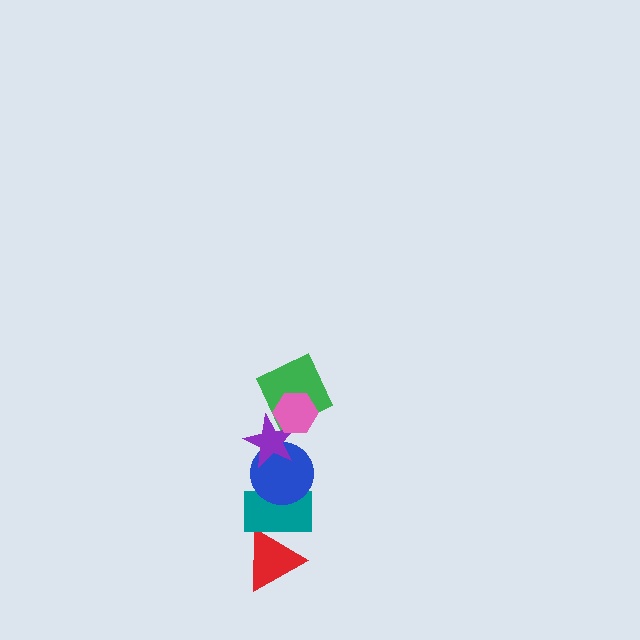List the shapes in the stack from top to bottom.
From top to bottom: the pink hexagon, the green square, the purple star, the blue circle, the teal rectangle, the red triangle.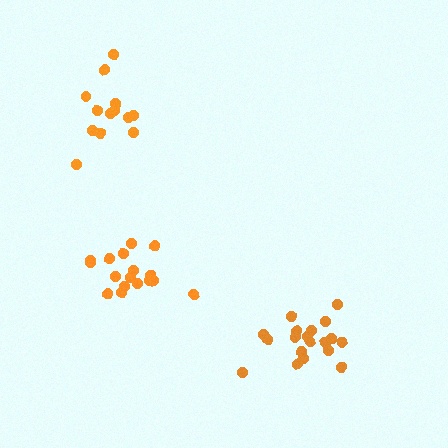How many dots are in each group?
Group 1: 17 dots, Group 2: 14 dots, Group 3: 19 dots (50 total).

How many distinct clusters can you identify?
There are 3 distinct clusters.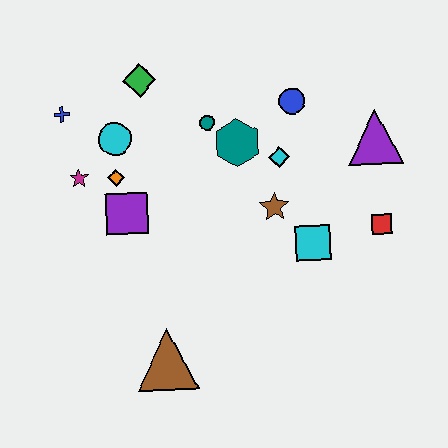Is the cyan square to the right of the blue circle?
Yes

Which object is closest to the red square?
The cyan square is closest to the red square.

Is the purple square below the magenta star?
Yes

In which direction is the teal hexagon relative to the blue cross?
The teal hexagon is to the right of the blue cross.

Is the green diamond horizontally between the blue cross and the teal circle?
Yes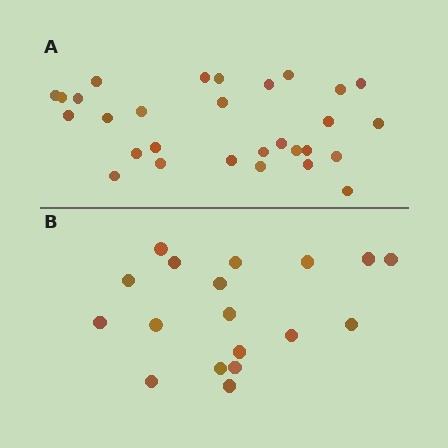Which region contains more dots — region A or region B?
Region A (the top region) has more dots.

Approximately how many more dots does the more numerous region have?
Region A has roughly 12 or so more dots than region B.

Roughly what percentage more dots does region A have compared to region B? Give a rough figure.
About 60% more.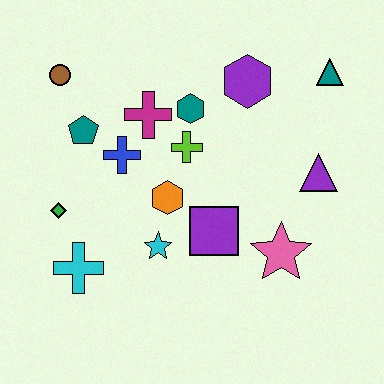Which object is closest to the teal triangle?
The purple hexagon is closest to the teal triangle.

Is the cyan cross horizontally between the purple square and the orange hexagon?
No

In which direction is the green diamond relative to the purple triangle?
The green diamond is to the left of the purple triangle.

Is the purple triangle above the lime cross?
No